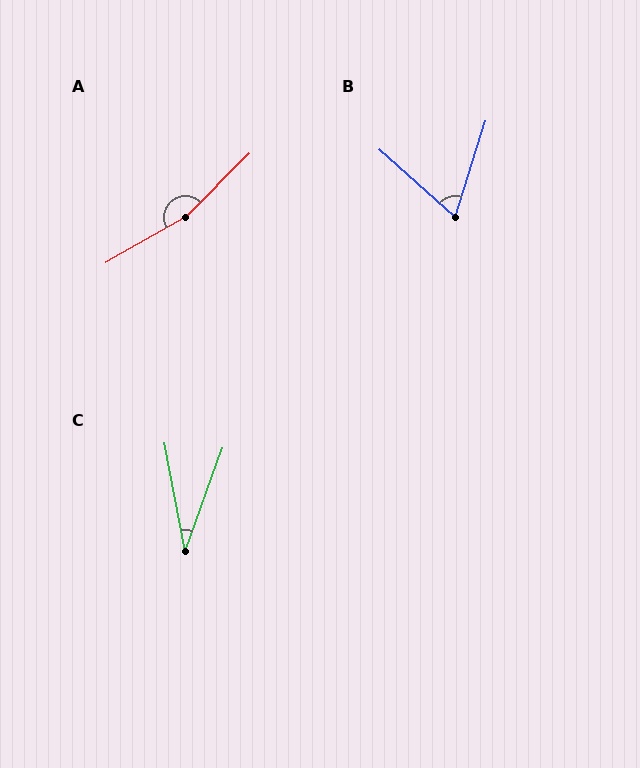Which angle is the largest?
A, at approximately 165 degrees.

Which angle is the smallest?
C, at approximately 31 degrees.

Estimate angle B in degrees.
Approximately 66 degrees.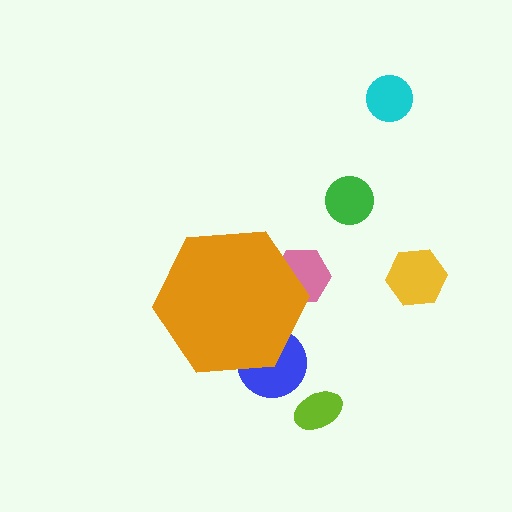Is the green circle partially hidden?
No, the green circle is fully visible.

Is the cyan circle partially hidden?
No, the cyan circle is fully visible.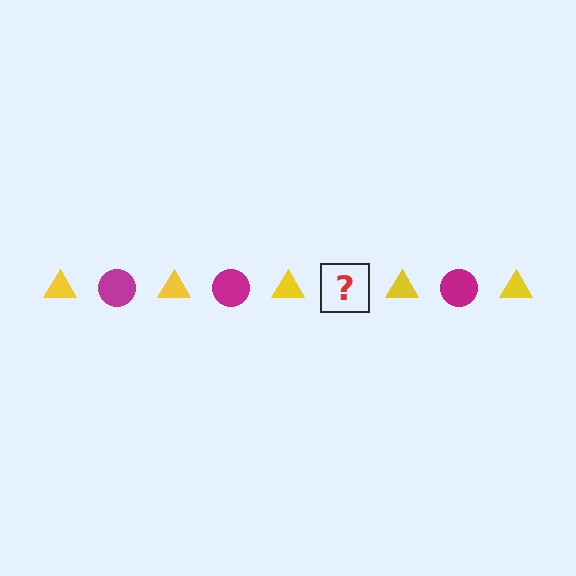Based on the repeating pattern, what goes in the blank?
The blank should be a magenta circle.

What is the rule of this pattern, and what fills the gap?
The rule is that the pattern alternates between yellow triangle and magenta circle. The gap should be filled with a magenta circle.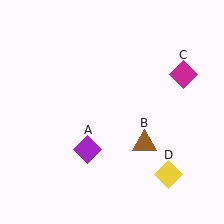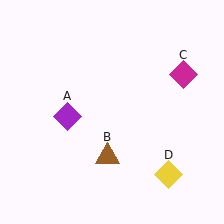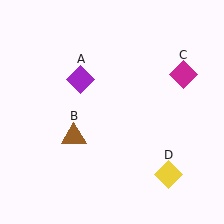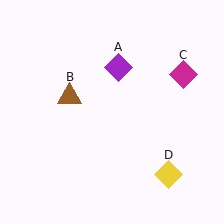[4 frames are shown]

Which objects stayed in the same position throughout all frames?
Magenta diamond (object C) and yellow diamond (object D) remained stationary.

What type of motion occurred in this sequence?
The purple diamond (object A), brown triangle (object B) rotated clockwise around the center of the scene.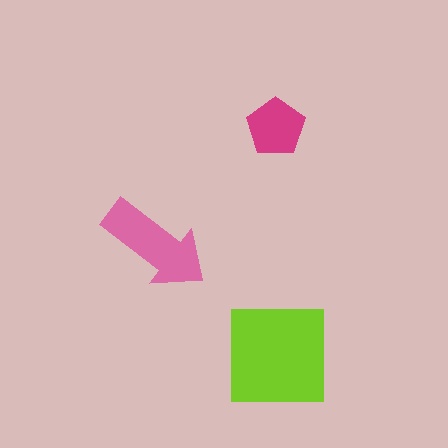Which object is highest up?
The magenta pentagon is topmost.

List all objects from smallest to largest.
The magenta pentagon, the pink arrow, the lime square.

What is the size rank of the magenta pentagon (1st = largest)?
3rd.